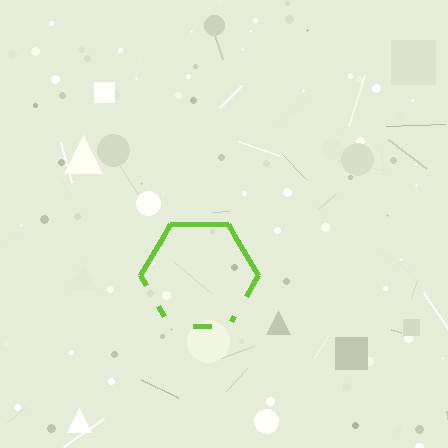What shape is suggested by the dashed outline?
The dashed outline suggests a hexagon.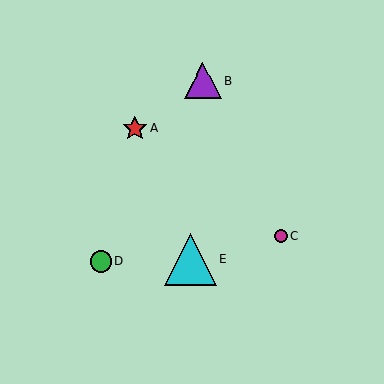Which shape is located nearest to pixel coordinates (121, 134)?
The red star (labeled A) at (135, 129) is nearest to that location.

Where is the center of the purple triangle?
The center of the purple triangle is at (203, 81).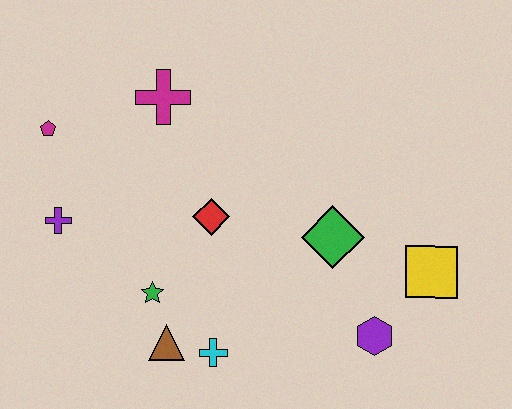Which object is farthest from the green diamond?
The magenta pentagon is farthest from the green diamond.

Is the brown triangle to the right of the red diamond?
No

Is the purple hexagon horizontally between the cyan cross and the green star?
No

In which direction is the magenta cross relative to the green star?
The magenta cross is above the green star.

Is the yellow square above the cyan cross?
Yes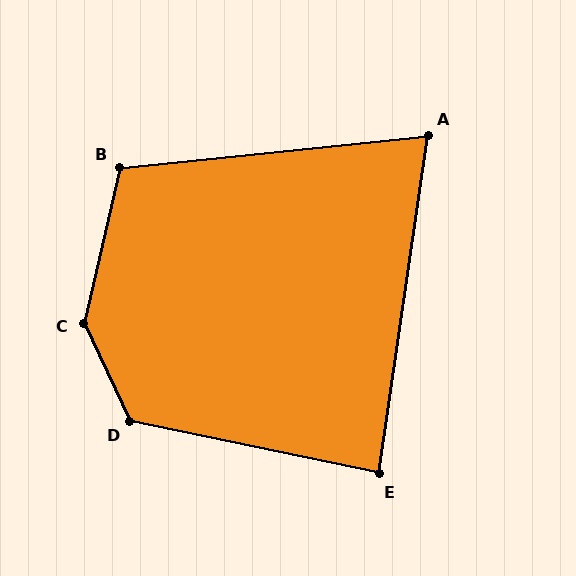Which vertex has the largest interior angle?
C, at approximately 142 degrees.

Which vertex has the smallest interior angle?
A, at approximately 76 degrees.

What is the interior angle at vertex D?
Approximately 127 degrees (obtuse).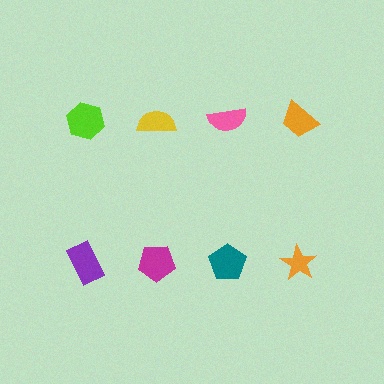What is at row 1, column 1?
A lime hexagon.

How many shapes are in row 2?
4 shapes.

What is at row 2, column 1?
A purple rectangle.